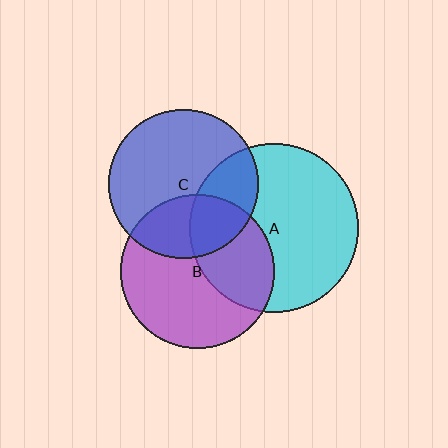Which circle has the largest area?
Circle A (cyan).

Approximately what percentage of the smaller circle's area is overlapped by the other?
Approximately 30%.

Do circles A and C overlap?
Yes.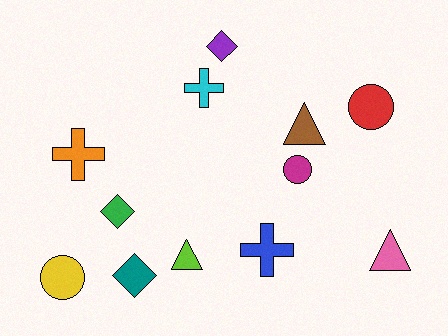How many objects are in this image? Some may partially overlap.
There are 12 objects.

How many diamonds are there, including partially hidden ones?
There are 3 diamonds.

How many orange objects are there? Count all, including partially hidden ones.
There is 1 orange object.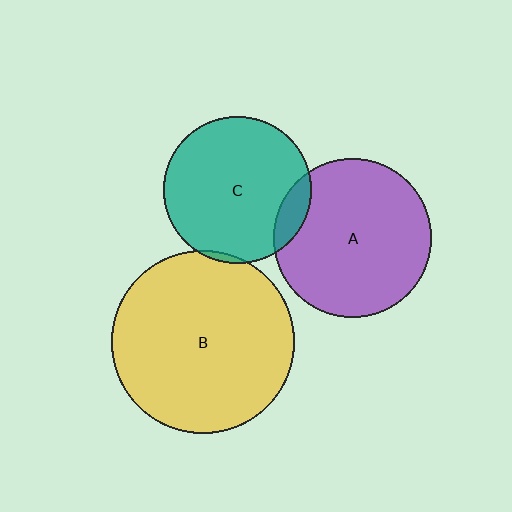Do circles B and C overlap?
Yes.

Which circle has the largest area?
Circle B (yellow).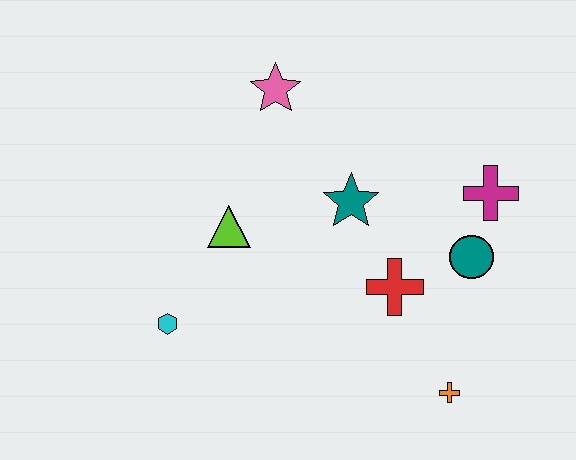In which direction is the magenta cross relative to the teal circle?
The magenta cross is above the teal circle.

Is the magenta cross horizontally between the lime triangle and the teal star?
No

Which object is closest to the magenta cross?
The teal circle is closest to the magenta cross.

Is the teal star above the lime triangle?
Yes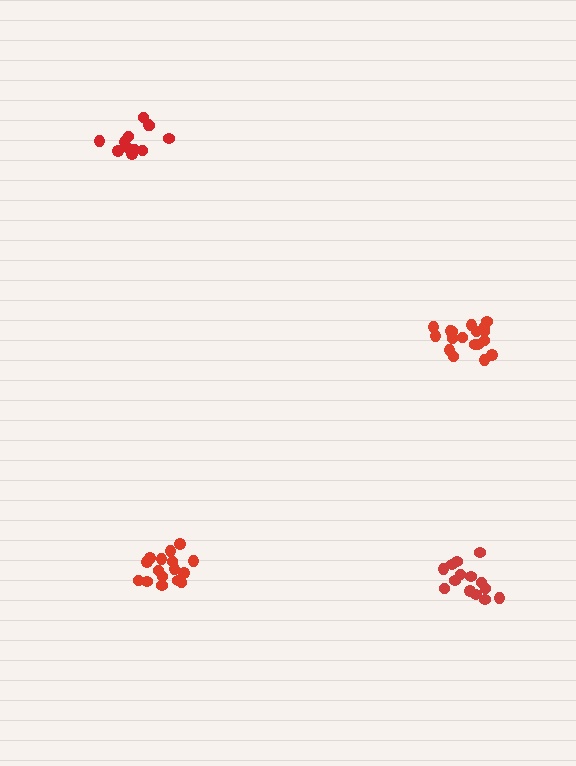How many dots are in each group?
Group 1: 14 dots, Group 2: 17 dots, Group 3: 12 dots, Group 4: 18 dots (61 total).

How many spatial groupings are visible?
There are 4 spatial groupings.